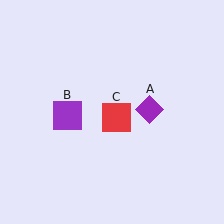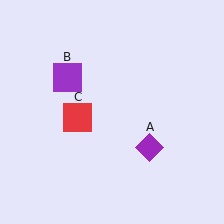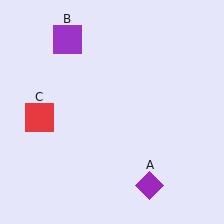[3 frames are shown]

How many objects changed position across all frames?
3 objects changed position: purple diamond (object A), purple square (object B), red square (object C).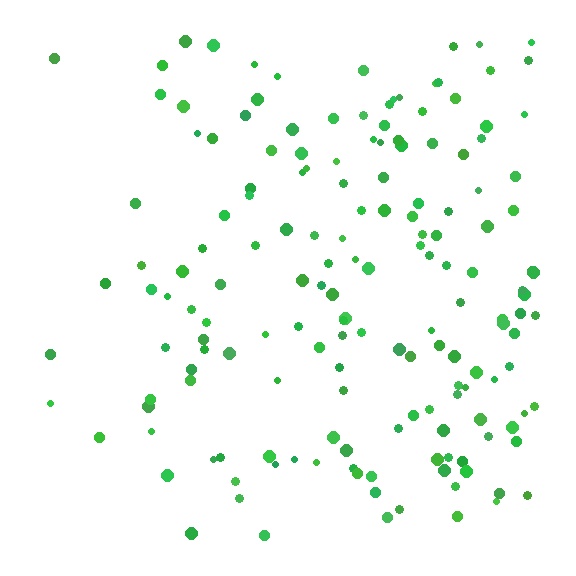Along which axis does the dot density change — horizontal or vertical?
Horizontal.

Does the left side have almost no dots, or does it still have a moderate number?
Still a moderate number, just noticeably fewer than the right.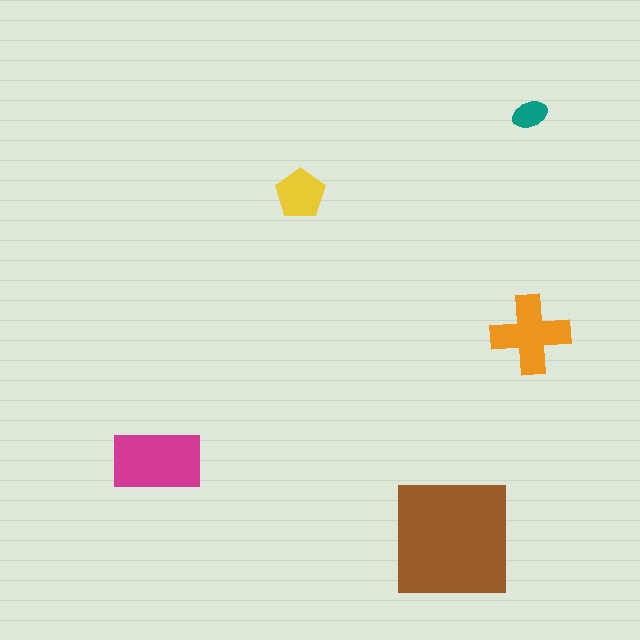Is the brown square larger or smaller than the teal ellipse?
Larger.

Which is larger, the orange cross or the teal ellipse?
The orange cross.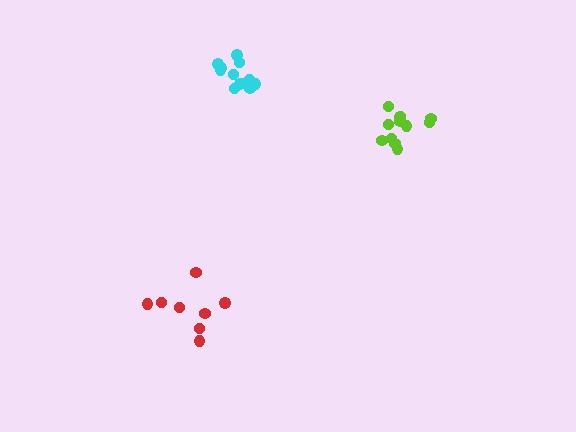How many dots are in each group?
Group 1: 8 dots, Group 2: 12 dots, Group 3: 12 dots (32 total).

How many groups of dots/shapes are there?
There are 3 groups.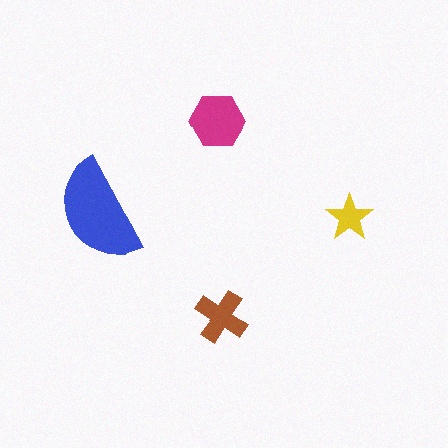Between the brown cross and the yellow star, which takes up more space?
The brown cross.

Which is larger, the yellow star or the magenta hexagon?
The magenta hexagon.